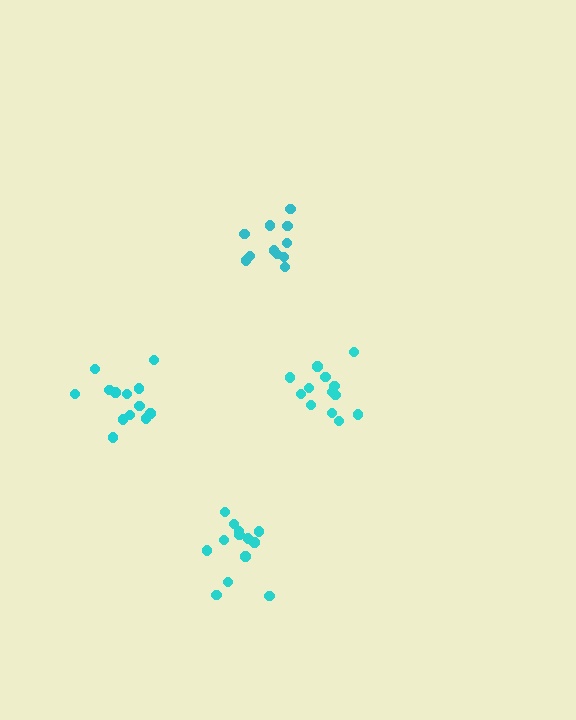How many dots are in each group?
Group 1: 13 dots, Group 2: 11 dots, Group 3: 13 dots, Group 4: 13 dots (50 total).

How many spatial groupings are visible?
There are 4 spatial groupings.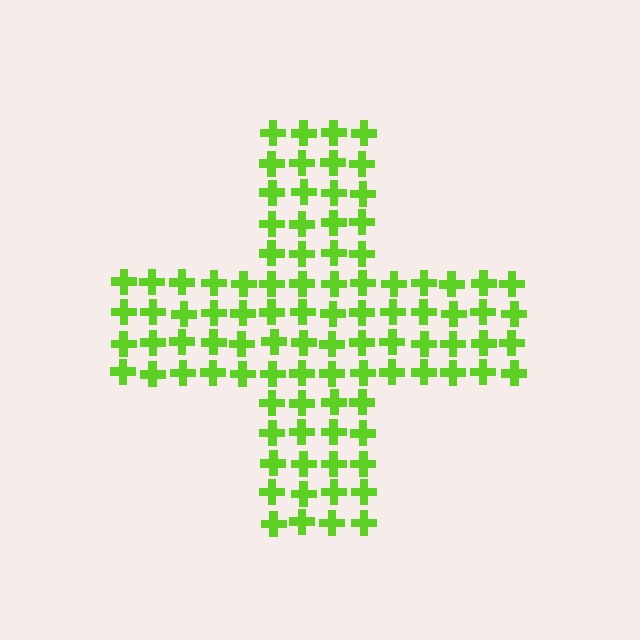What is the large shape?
The large shape is a cross.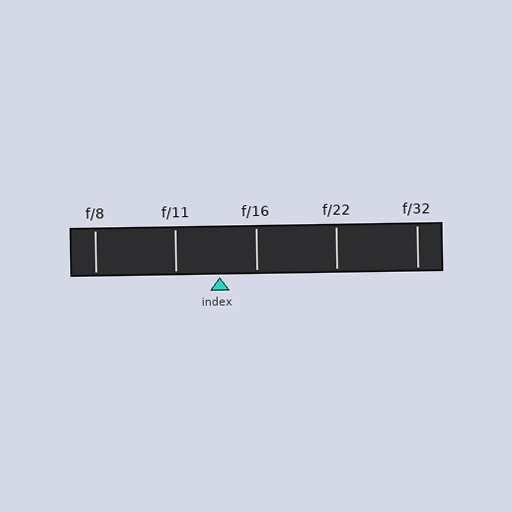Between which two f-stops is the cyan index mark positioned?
The index mark is between f/11 and f/16.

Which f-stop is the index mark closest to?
The index mark is closest to f/16.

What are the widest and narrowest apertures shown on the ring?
The widest aperture shown is f/8 and the narrowest is f/32.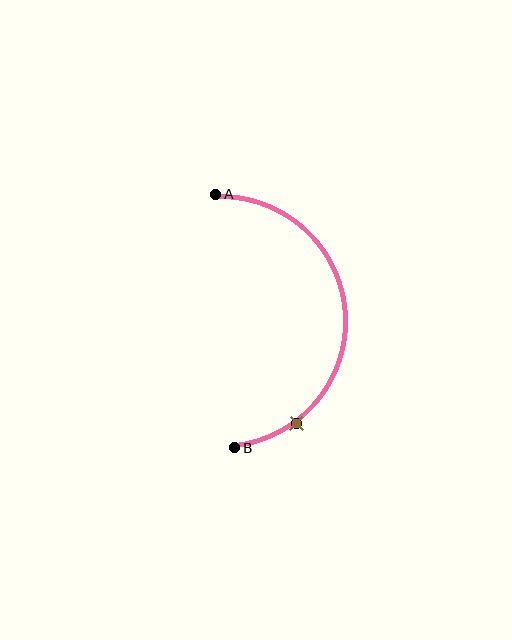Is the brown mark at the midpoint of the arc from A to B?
No. The brown mark lies on the arc but is closer to endpoint B. The arc midpoint would be at the point on the curve equidistant along the arc from both A and B.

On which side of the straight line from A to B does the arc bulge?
The arc bulges to the right of the straight line connecting A and B.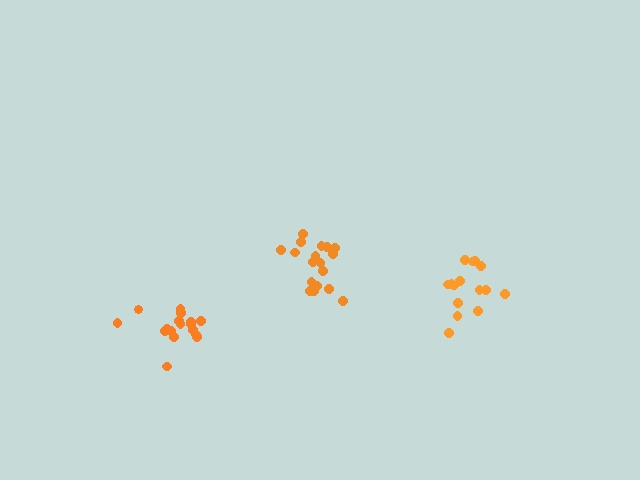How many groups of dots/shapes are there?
There are 3 groups.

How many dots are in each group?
Group 1: 18 dots, Group 2: 17 dots, Group 3: 15 dots (50 total).